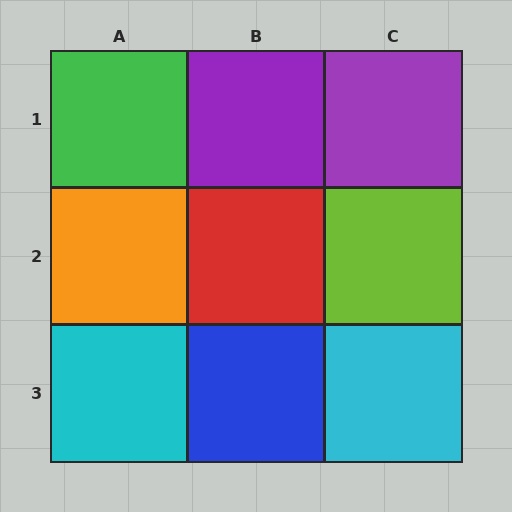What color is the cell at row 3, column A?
Cyan.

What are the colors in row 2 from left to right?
Orange, red, lime.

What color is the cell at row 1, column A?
Green.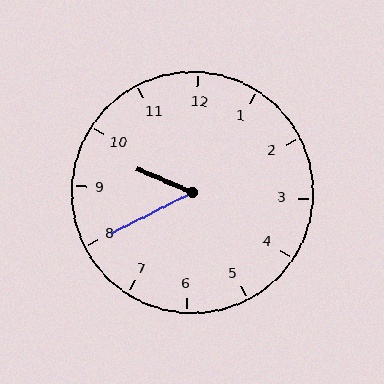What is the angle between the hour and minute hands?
Approximately 50 degrees.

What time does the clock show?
9:40.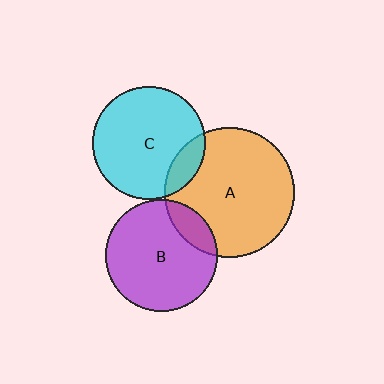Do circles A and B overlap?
Yes.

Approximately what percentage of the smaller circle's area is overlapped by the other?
Approximately 15%.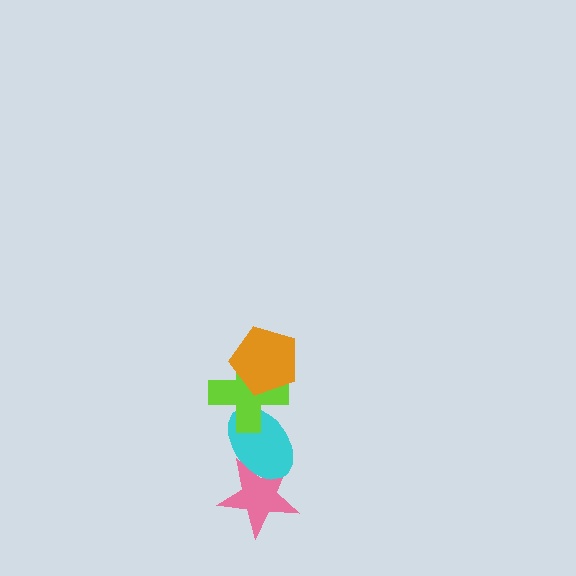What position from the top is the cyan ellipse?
The cyan ellipse is 3rd from the top.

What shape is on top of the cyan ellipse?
The lime cross is on top of the cyan ellipse.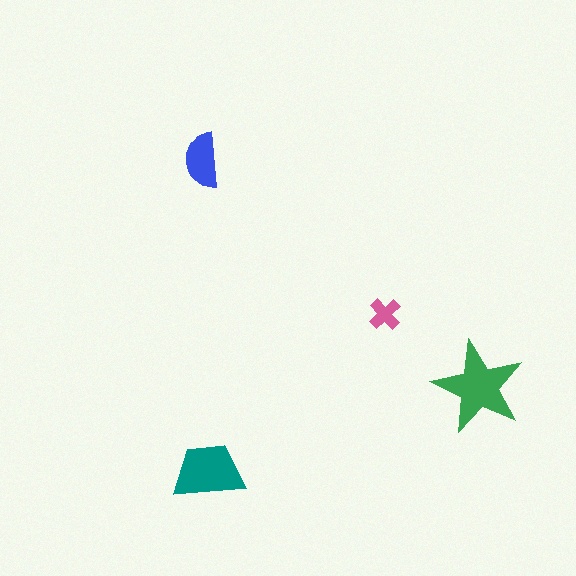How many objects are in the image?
There are 4 objects in the image.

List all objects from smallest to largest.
The pink cross, the blue semicircle, the teal trapezoid, the green star.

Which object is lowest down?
The teal trapezoid is bottommost.